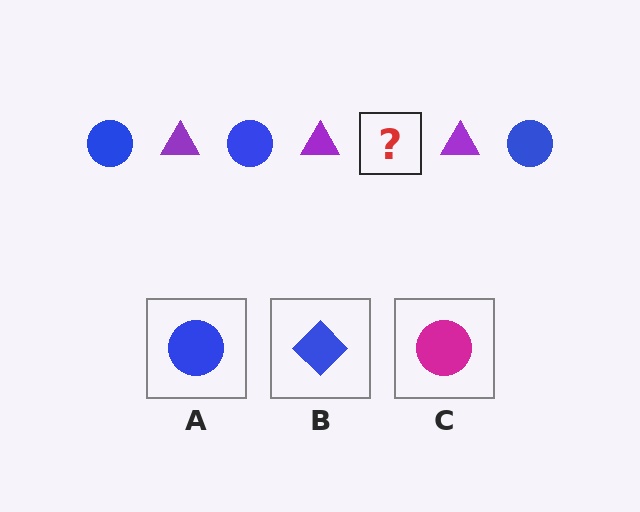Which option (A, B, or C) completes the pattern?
A.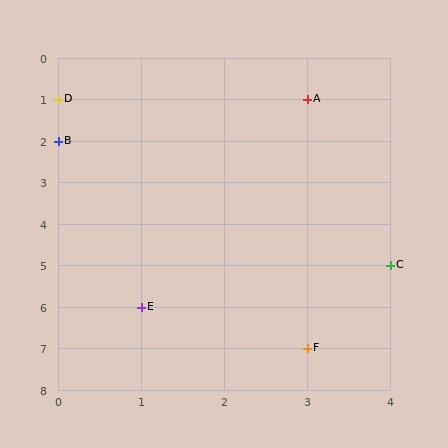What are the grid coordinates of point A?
Point A is at grid coordinates (3, 1).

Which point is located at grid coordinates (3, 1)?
Point A is at (3, 1).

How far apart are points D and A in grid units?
Points D and A are 3 columns apart.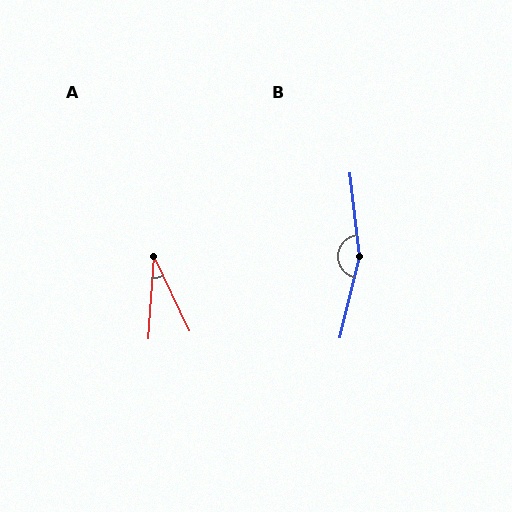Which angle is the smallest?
A, at approximately 30 degrees.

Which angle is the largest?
B, at approximately 160 degrees.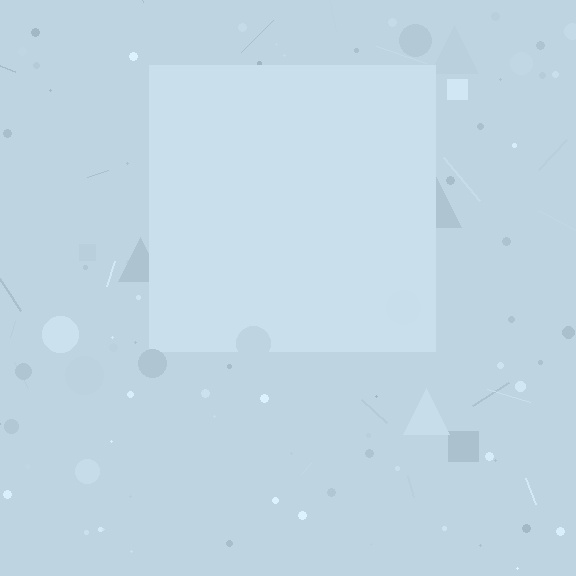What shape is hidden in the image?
A square is hidden in the image.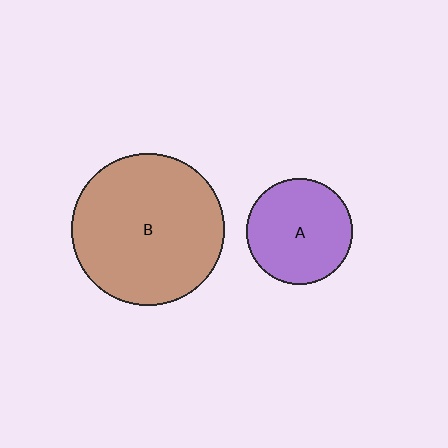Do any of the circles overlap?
No, none of the circles overlap.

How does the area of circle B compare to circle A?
Approximately 2.1 times.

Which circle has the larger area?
Circle B (brown).